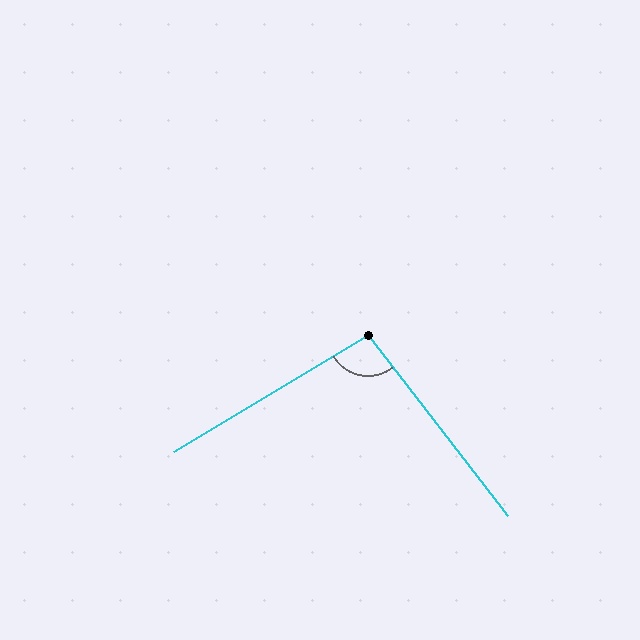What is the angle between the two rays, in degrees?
Approximately 97 degrees.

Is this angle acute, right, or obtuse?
It is obtuse.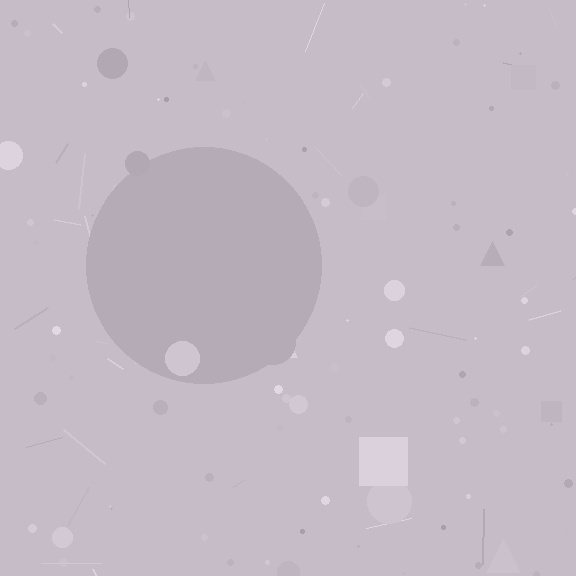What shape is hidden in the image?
A circle is hidden in the image.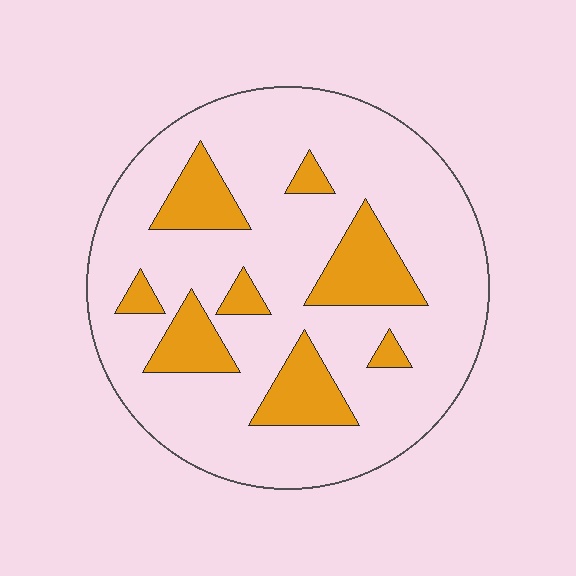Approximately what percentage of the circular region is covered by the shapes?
Approximately 20%.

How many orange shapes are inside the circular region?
8.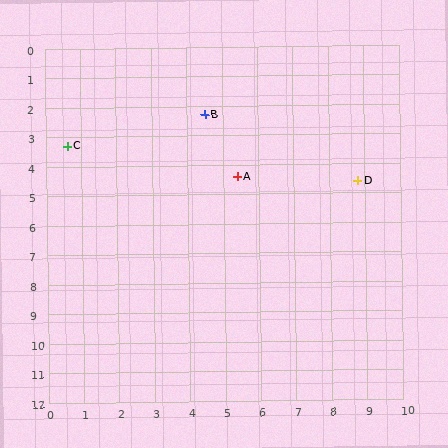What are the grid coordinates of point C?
Point C is at approximately (0.6, 3.3).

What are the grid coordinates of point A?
Point A is at approximately (5.4, 4.4).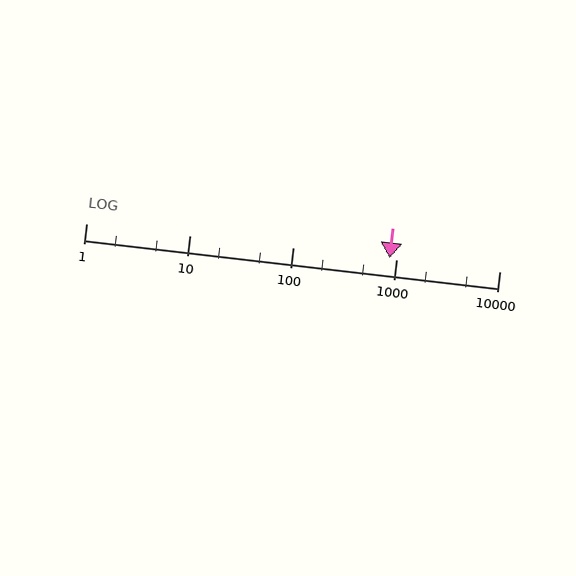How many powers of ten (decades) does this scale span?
The scale spans 4 decades, from 1 to 10000.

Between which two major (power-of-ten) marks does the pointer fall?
The pointer is between 100 and 1000.